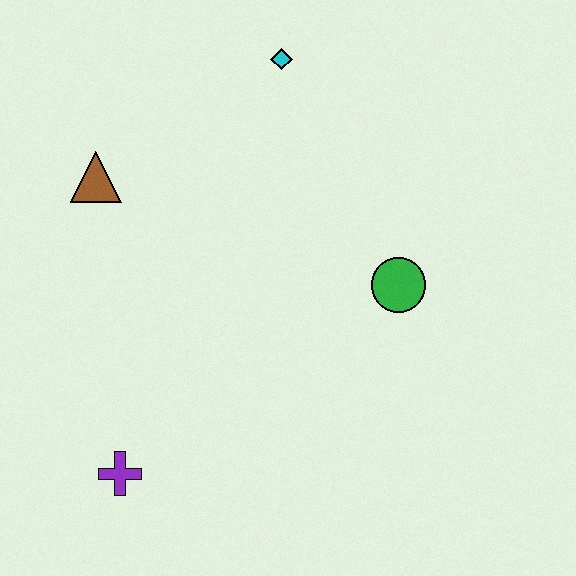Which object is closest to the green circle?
The cyan diamond is closest to the green circle.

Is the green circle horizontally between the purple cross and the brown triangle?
No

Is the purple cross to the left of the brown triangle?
No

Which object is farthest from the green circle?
The purple cross is farthest from the green circle.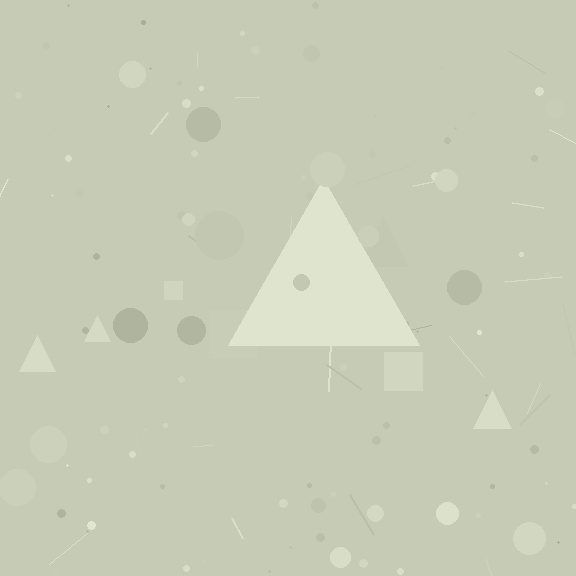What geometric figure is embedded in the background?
A triangle is embedded in the background.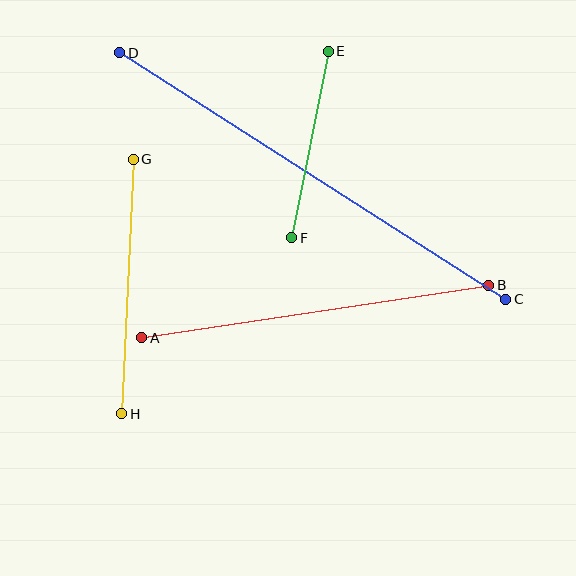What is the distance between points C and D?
The distance is approximately 458 pixels.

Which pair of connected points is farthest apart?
Points C and D are farthest apart.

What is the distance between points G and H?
The distance is approximately 255 pixels.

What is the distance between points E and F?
The distance is approximately 190 pixels.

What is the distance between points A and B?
The distance is approximately 351 pixels.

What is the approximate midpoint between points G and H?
The midpoint is at approximately (128, 286) pixels.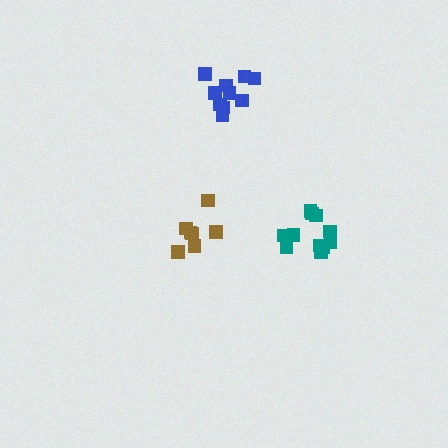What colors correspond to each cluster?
The clusters are colored: brown, blue, teal.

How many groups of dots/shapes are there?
There are 3 groups.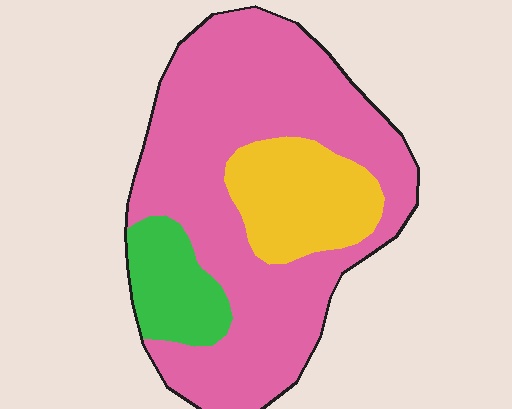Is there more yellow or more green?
Yellow.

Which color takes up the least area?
Green, at roughly 10%.